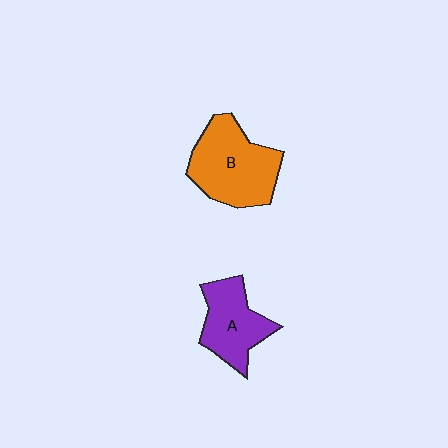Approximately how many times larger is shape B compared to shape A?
Approximately 1.4 times.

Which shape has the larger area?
Shape B (orange).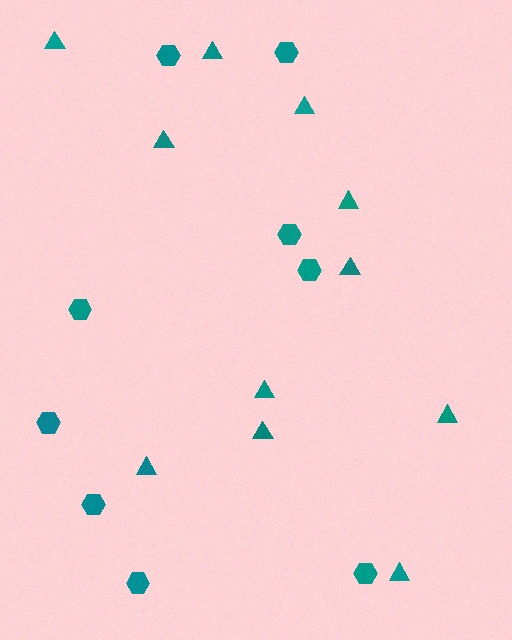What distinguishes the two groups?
There are 2 groups: one group of triangles (11) and one group of hexagons (9).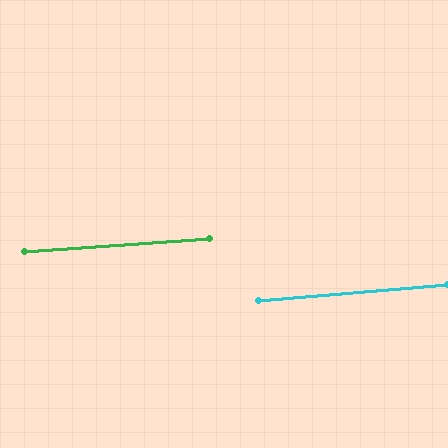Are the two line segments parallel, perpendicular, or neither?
Parallel — their directions differ by only 0.6°.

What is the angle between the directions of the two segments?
Approximately 1 degree.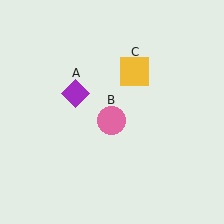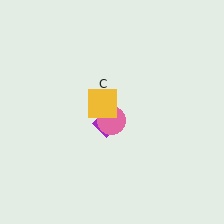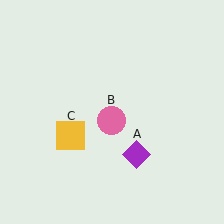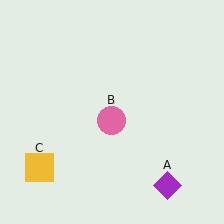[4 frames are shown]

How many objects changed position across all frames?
2 objects changed position: purple diamond (object A), yellow square (object C).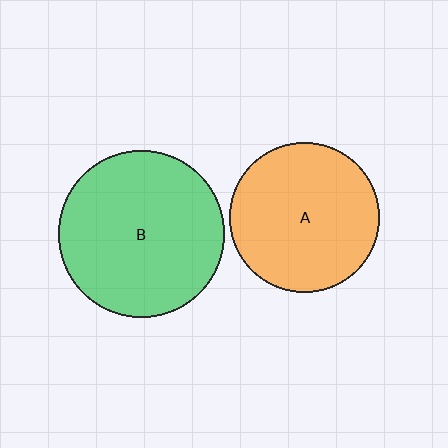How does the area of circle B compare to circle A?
Approximately 1.2 times.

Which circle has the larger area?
Circle B (green).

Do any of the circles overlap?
No, none of the circles overlap.